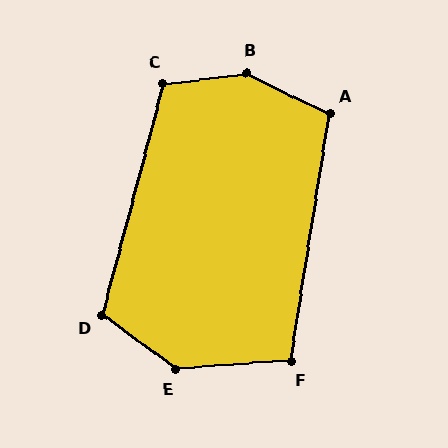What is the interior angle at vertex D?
Approximately 111 degrees (obtuse).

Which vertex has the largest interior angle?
B, at approximately 146 degrees.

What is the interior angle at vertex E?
Approximately 140 degrees (obtuse).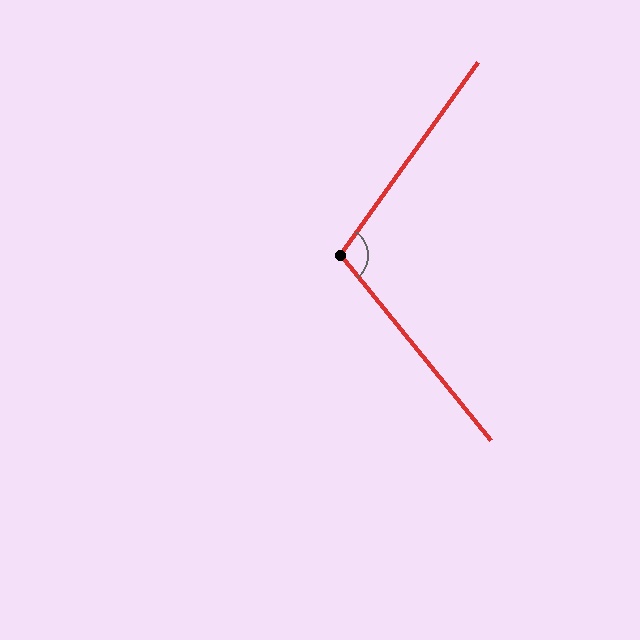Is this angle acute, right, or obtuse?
It is obtuse.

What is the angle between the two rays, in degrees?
Approximately 105 degrees.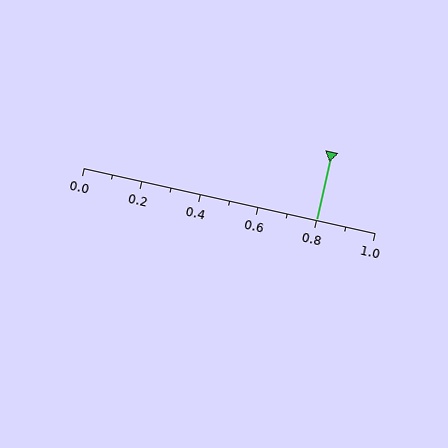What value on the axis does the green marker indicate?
The marker indicates approximately 0.8.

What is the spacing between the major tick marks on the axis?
The major ticks are spaced 0.2 apart.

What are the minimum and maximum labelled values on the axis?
The axis runs from 0.0 to 1.0.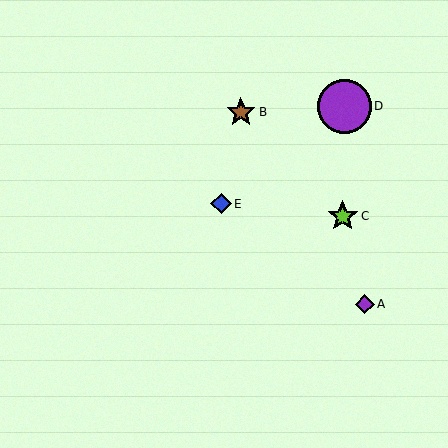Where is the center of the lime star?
The center of the lime star is at (343, 216).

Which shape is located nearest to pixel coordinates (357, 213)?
The lime star (labeled C) at (343, 216) is nearest to that location.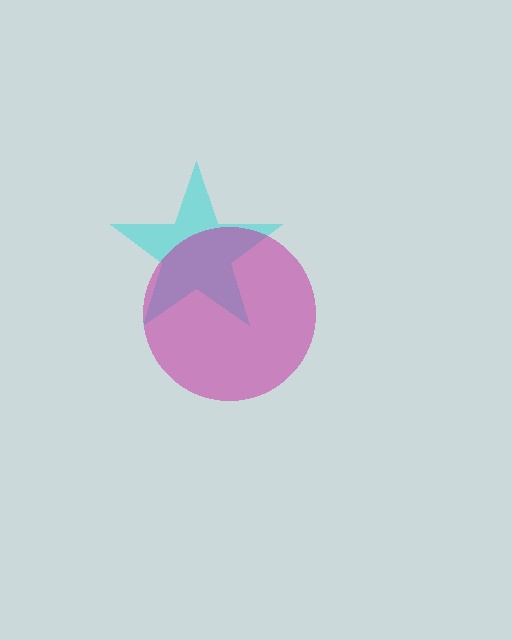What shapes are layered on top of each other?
The layered shapes are: a cyan star, a magenta circle.